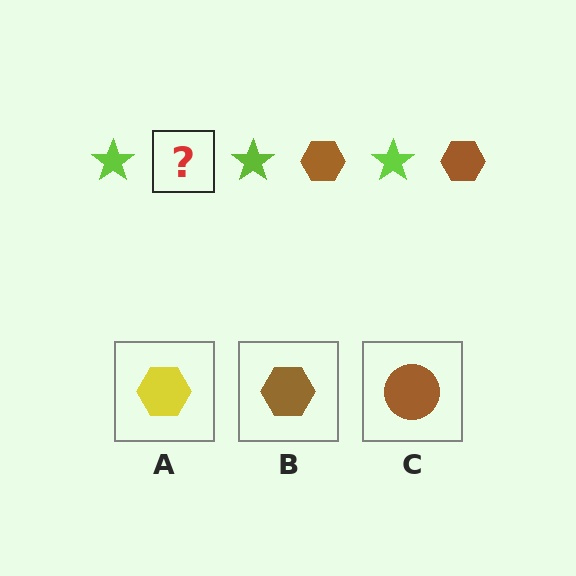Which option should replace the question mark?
Option B.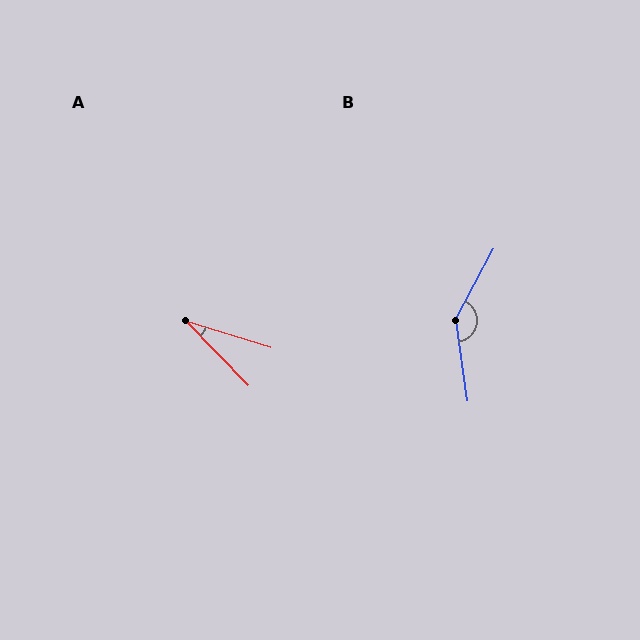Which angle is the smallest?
A, at approximately 29 degrees.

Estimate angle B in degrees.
Approximately 144 degrees.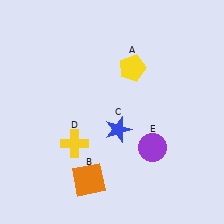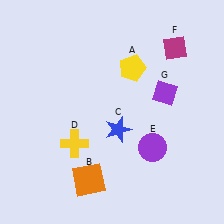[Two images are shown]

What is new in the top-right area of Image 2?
A purple diamond (G) was added in the top-right area of Image 2.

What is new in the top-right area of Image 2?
A magenta diamond (F) was added in the top-right area of Image 2.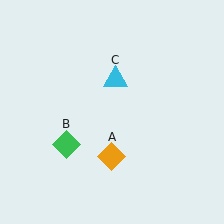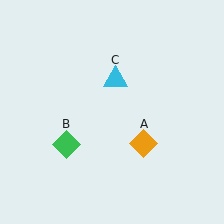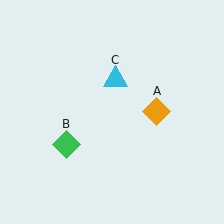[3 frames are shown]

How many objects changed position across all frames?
1 object changed position: orange diamond (object A).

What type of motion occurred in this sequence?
The orange diamond (object A) rotated counterclockwise around the center of the scene.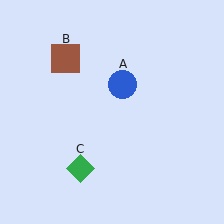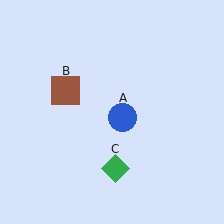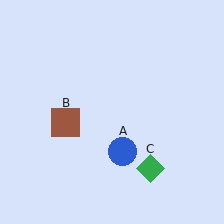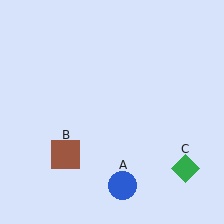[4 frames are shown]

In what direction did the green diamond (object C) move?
The green diamond (object C) moved right.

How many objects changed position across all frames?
3 objects changed position: blue circle (object A), brown square (object B), green diamond (object C).